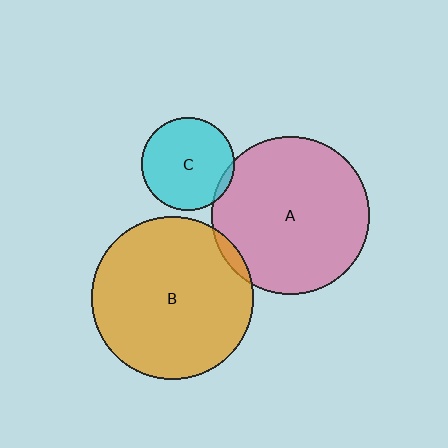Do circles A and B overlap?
Yes.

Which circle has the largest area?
Circle B (orange).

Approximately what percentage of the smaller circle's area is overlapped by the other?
Approximately 5%.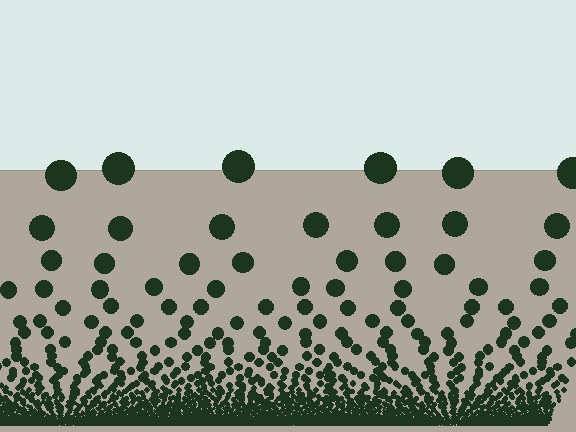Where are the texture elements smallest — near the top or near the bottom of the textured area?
Near the bottom.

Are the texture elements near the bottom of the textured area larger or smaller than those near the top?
Smaller. The gradient is inverted — elements near the bottom are smaller and denser.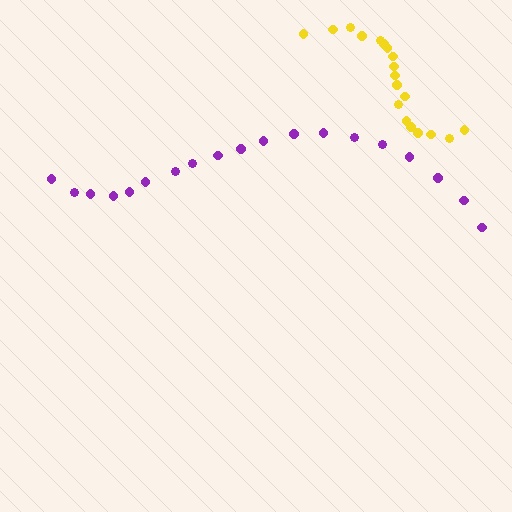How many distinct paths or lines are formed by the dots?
There are 2 distinct paths.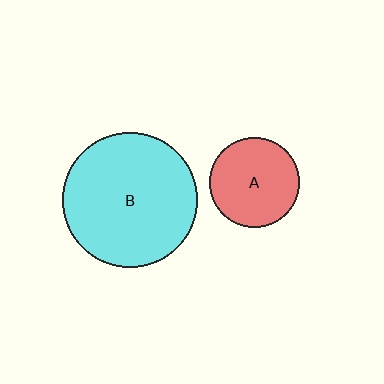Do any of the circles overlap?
No, none of the circles overlap.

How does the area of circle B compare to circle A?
Approximately 2.3 times.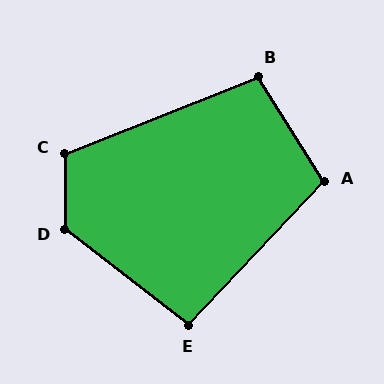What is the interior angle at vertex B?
Approximately 101 degrees (obtuse).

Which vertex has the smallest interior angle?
E, at approximately 96 degrees.